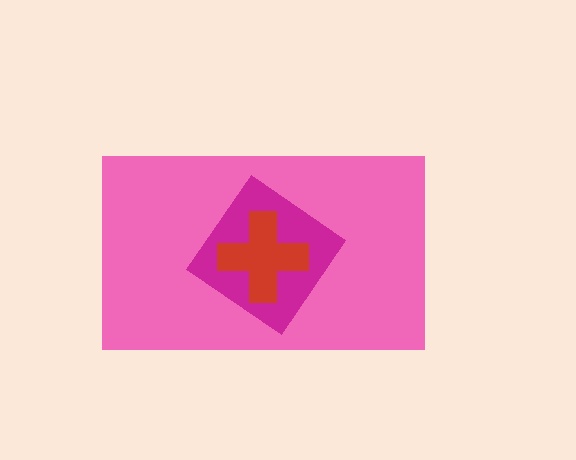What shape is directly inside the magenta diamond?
The red cross.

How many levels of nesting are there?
3.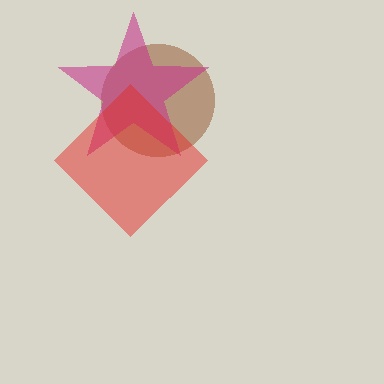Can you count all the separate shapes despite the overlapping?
Yes, there are 3 separate shapes.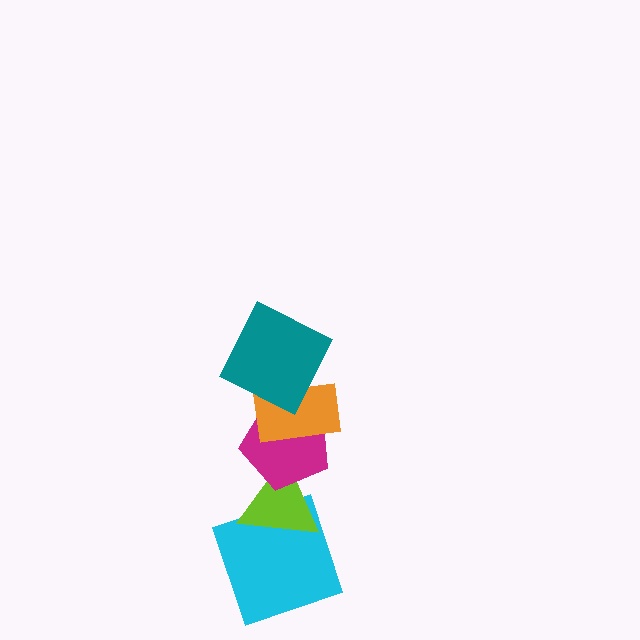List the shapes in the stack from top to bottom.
From top to bottom: the teal square, the orange rectangle, the magenta pentagon, the lime triangle, the cyan square.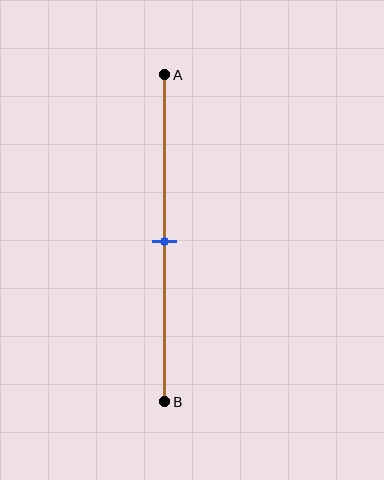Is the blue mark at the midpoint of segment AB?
Yes, the mark is approximately at the midpoint.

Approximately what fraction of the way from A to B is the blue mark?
The blue mark is approximately 50% of the way from A to B.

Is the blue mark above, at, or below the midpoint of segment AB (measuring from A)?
The blue mark is approximately at the midpoint of segment AB.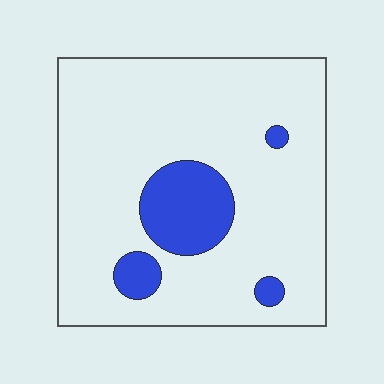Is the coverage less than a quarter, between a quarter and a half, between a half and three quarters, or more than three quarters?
Less than a quarter.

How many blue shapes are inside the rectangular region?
4.